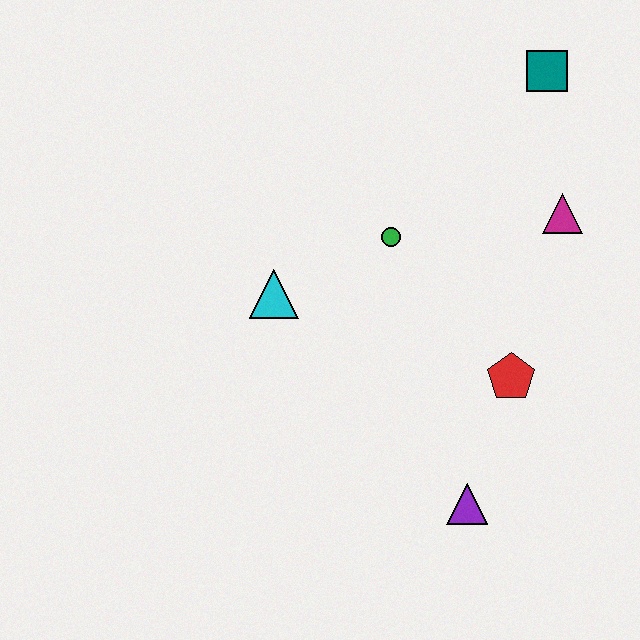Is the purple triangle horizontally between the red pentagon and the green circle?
Yes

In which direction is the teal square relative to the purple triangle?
The teal square is above the purple triangle.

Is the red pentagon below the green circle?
Yes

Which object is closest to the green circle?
The cyan triangle is closest to the green circle.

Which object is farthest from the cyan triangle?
The teal square is farthest from the cyan triangle.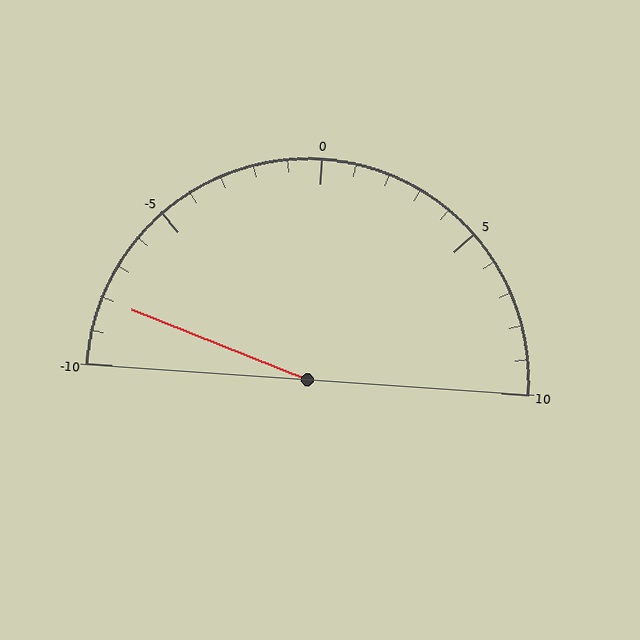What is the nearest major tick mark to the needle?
The nearest major tick mark is -10.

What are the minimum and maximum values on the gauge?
The gauge ranges from -10 to 10.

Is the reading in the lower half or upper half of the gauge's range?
The reading is in the lower half of the range (-10 to 10).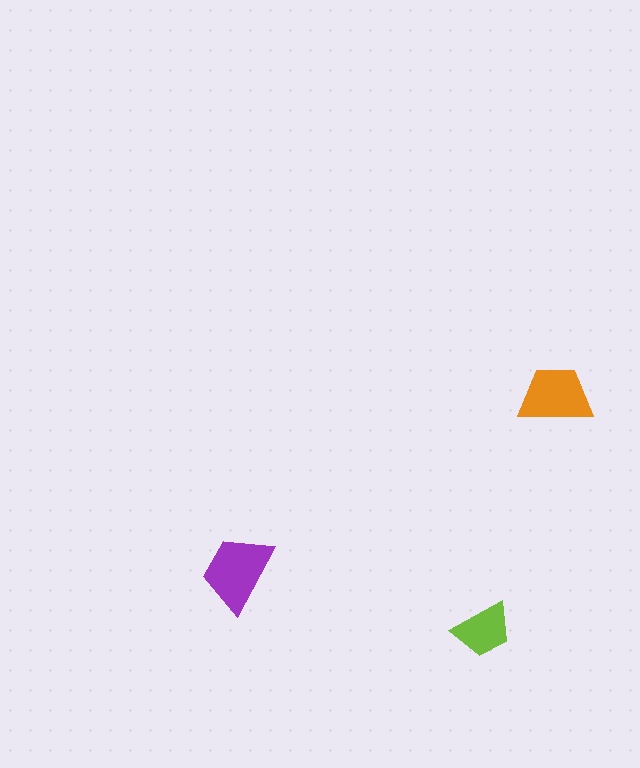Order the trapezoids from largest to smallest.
the purple one, the orange one, the lime one.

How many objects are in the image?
There are 3 objects in the image.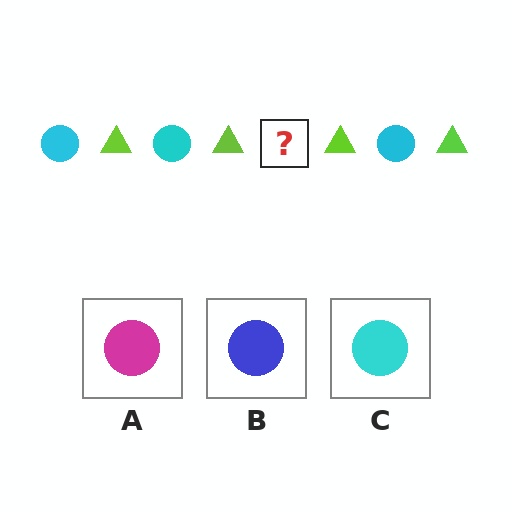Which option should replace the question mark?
Option C.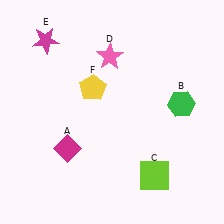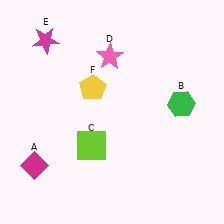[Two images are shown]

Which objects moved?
The objects that moved are: the magenta diamond (A), the lime square (C).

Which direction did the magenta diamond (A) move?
The magenta diamond (A) moved left.